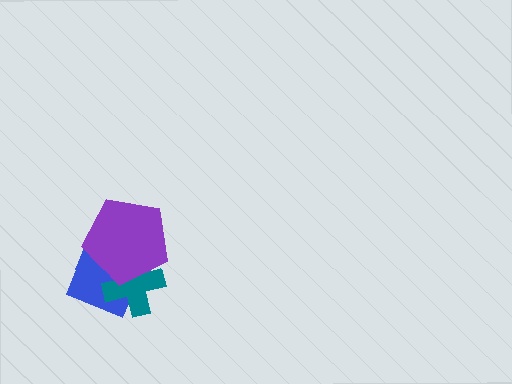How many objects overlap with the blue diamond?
2 objects overlap with the blue diamond.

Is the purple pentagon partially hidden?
No, no other shape covers it.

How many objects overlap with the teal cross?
2 objects overlap with the teal cross.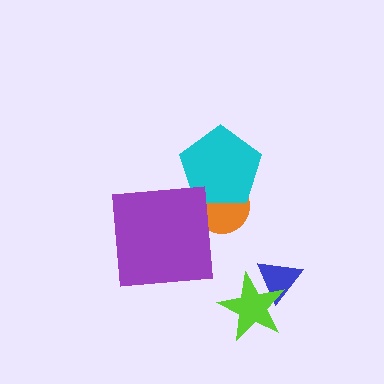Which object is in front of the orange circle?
The cyan pentagon is in front of the orange circle.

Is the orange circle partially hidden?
Yes, it is partially covered by another shape.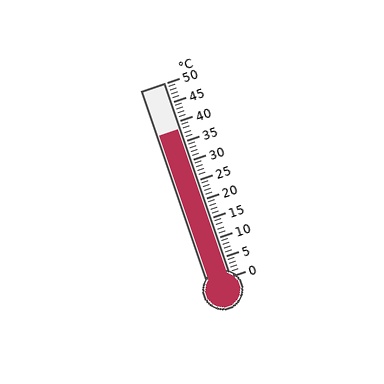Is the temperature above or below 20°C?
The temperature is above 20°C.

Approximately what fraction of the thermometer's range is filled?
The thermometer is filled to approximately 75% of its range.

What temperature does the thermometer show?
The thermometer shows approximately 38°C.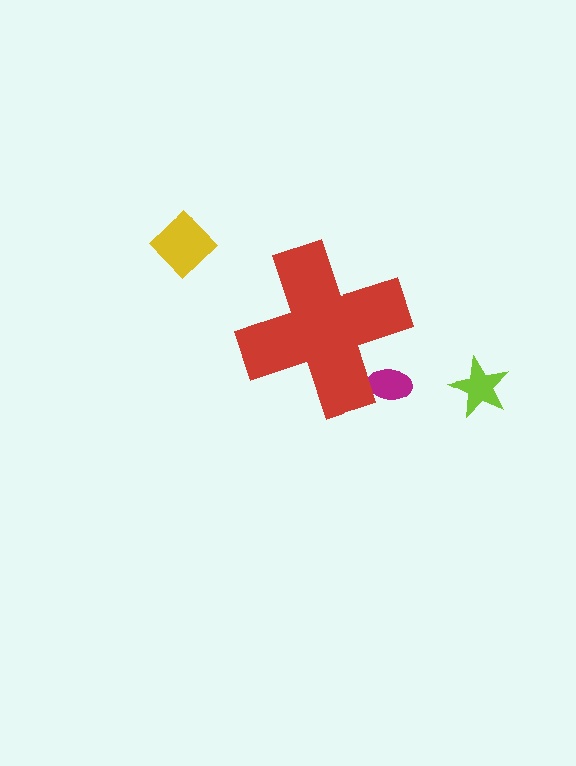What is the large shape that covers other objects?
A red cross.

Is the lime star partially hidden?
No, the lime star is fully visible.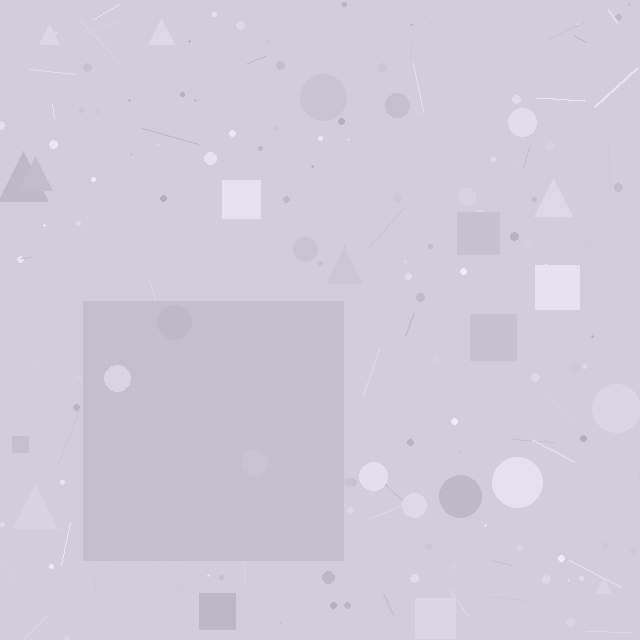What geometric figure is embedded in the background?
A square is embedded in the background.